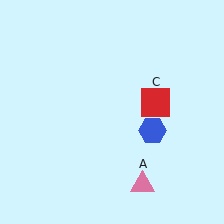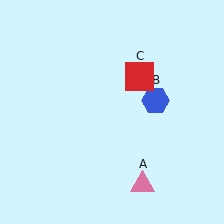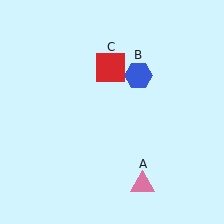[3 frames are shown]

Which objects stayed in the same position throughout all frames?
Pink triangle (object A) remained stationary.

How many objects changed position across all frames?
2 objects changed position: blue hexagon (object B), red square (object C).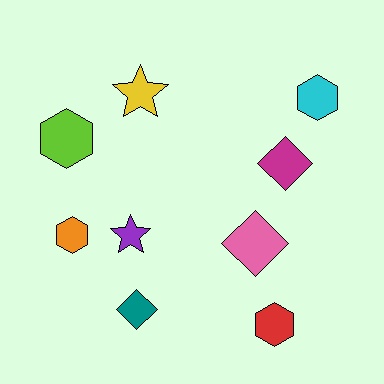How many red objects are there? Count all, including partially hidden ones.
There is 1 red object.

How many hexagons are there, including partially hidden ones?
There are 4 hexagons.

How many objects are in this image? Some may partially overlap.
There are 9 objects.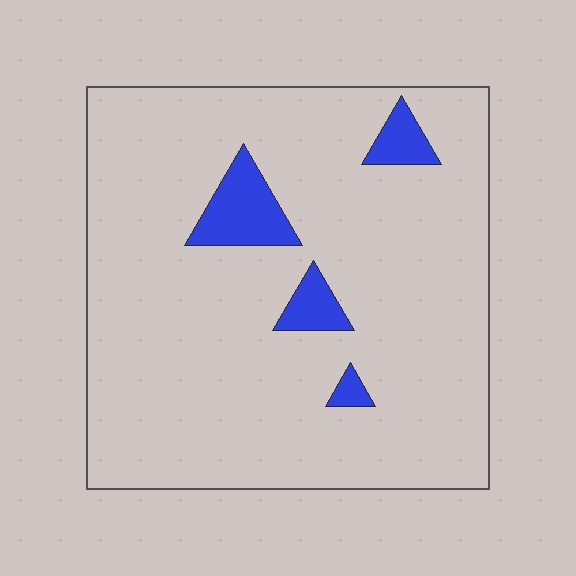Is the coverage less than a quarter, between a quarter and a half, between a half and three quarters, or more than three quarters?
Less than a quarter.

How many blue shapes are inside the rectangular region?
4.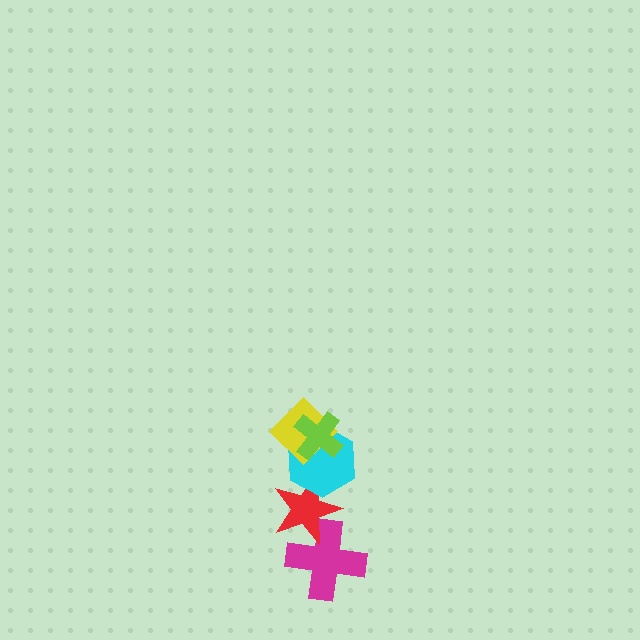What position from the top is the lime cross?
The lime cross is 1st from the top.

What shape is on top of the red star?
The cyan hexagon is on top of the red star.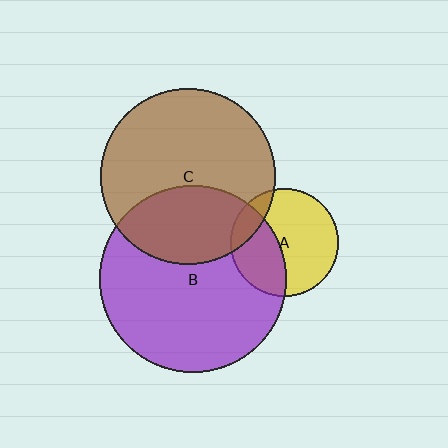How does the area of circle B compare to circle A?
Approximately 3.0 times.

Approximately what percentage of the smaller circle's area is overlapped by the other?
Approximately 40%.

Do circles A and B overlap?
Yes.